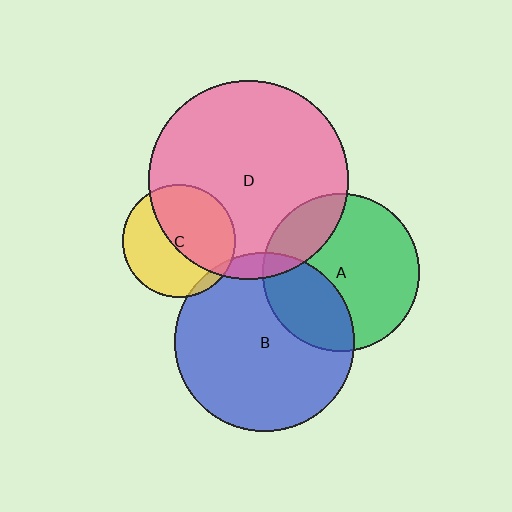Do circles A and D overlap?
Yes.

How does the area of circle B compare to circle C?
Approximately 2.5 times.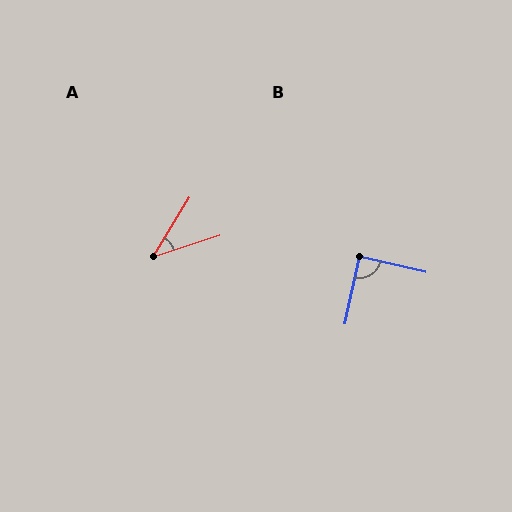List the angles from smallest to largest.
A (40°), B (89°).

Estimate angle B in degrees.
Approximately 89 degrees.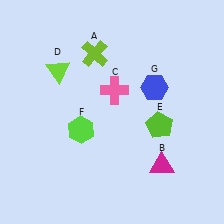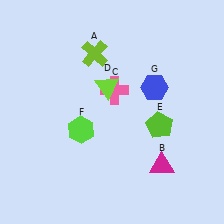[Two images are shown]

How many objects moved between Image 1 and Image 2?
1 object moved between the two images.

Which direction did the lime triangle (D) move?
The lime triangle (D) moved right.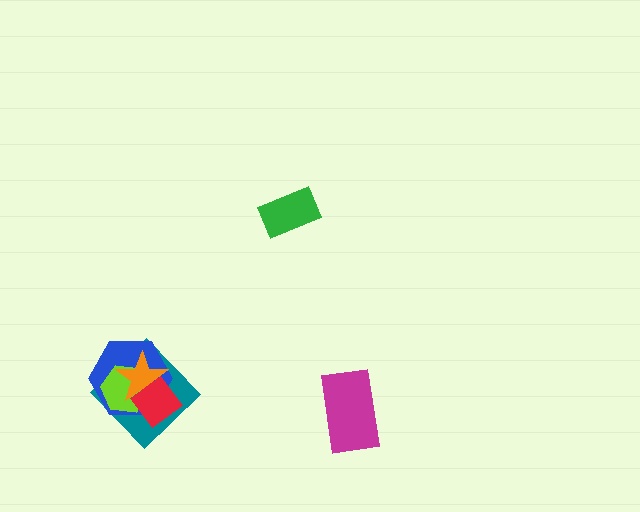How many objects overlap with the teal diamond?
4 objects overlap with the teal diamond.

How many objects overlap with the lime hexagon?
4 objects overlap with the lime hexagon.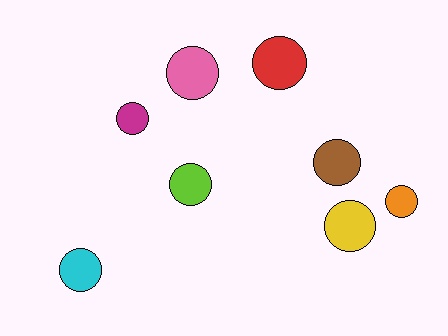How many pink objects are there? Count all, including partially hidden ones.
There is 1 pink object.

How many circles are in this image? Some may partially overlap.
There are 8 circles.